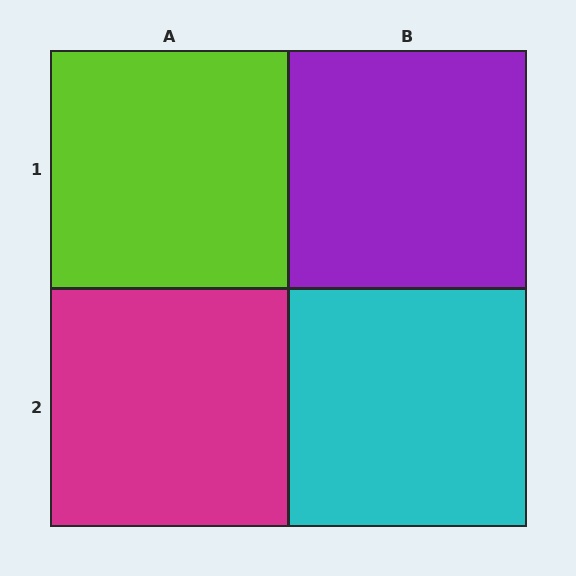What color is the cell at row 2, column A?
Magenta.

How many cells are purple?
1 cell is purple.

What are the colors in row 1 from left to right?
Lime, purple.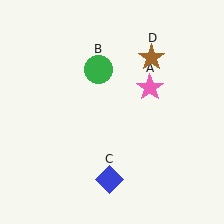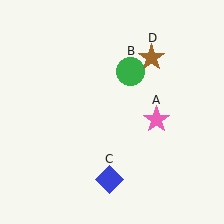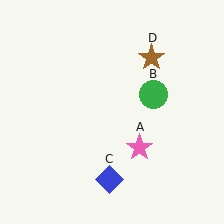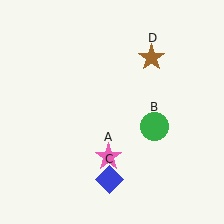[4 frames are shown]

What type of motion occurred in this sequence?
The pink star (object A), green circle (object B) rotated clockwise around the center of the scene.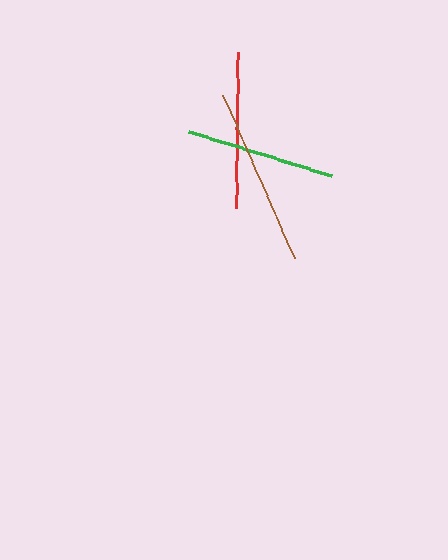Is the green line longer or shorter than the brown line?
The brown line is longer than the green line.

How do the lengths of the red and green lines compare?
The red and green lines are approximately the same length.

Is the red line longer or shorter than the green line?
The red line is longer than the green line.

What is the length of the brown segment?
The brown segment is approximately 178 pixels long.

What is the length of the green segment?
The green segment is approximately 150 pixels long.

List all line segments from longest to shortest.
From longest to shortest: brown, red, green.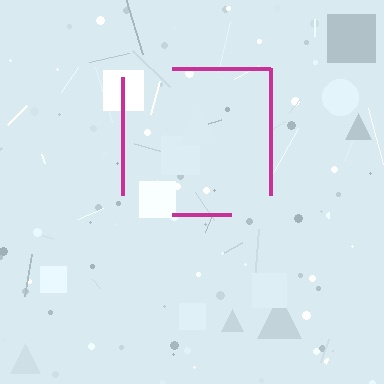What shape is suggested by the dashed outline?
The dashed outline suggests a square.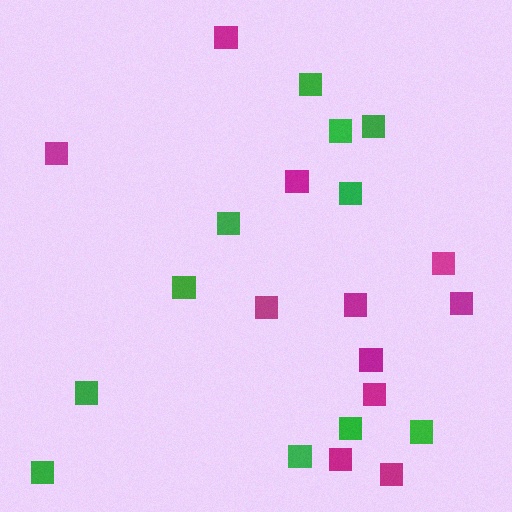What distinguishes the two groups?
There are 2 groups: one group of magenta squares (11) and one group of green squares (11).